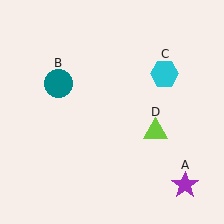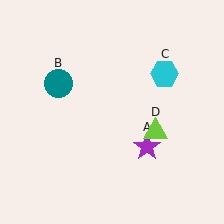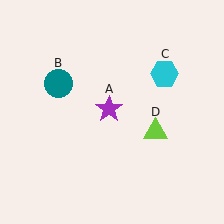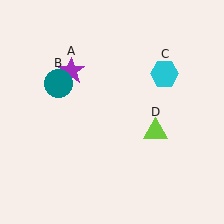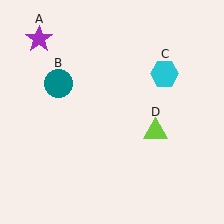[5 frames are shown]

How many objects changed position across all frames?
1 object changed position: purple star (object A).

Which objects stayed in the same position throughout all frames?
Teal circle (object B) and cyan hexagon (object C) and lime triangle (object D) remained stationary.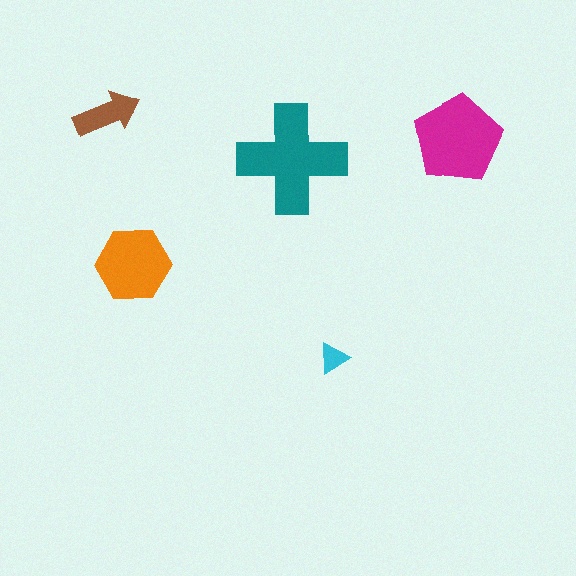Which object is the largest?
The teal cross.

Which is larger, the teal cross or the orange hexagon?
The teal cross.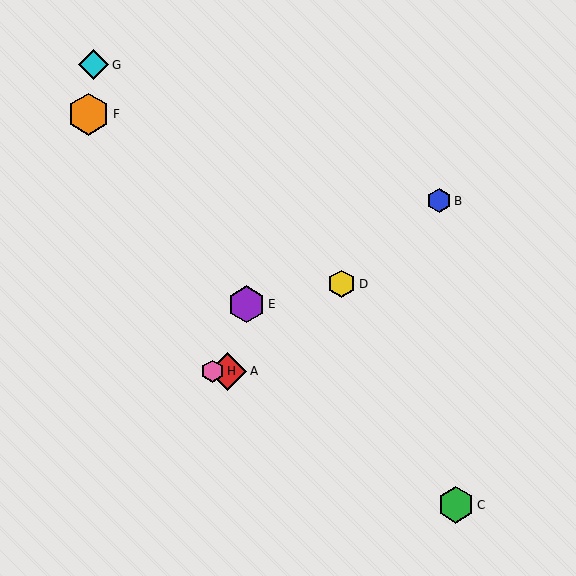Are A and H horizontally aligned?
Yes, both are at y≈371.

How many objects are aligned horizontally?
2 objects (A, H) are aligned horizontally.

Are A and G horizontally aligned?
No, A is at y≈371 and G is at y≈65.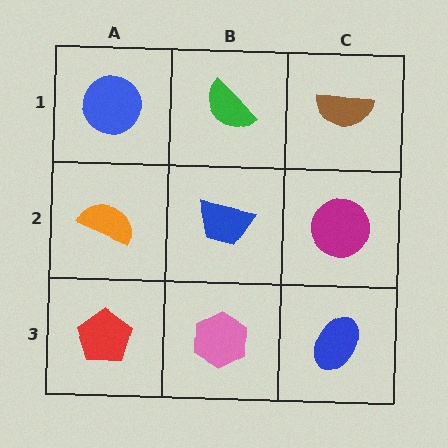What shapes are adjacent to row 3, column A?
An orange semicircle (row 2, column A), a pink hexagon (row 3, column B).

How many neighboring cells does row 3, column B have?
3.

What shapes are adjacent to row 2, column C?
A brown semicircle (row 1, column C), a blue ellipse (row 3, column C), a blue trapezoid (row 2, column B).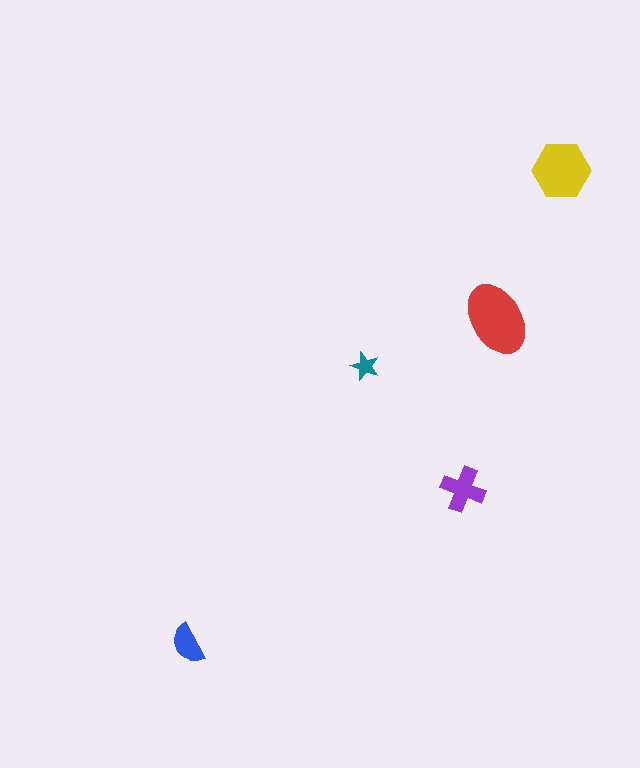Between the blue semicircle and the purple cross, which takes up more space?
The purple cross.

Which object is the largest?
The red ellipse.